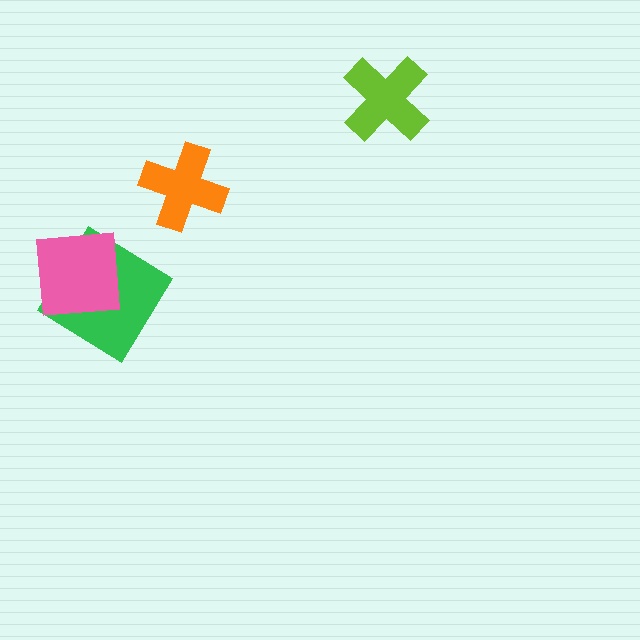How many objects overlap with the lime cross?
0 objects overlap with the lime cross.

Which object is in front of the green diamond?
The pink square is in front of the green diamond.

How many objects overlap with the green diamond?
1 object overlaps with the green diamond.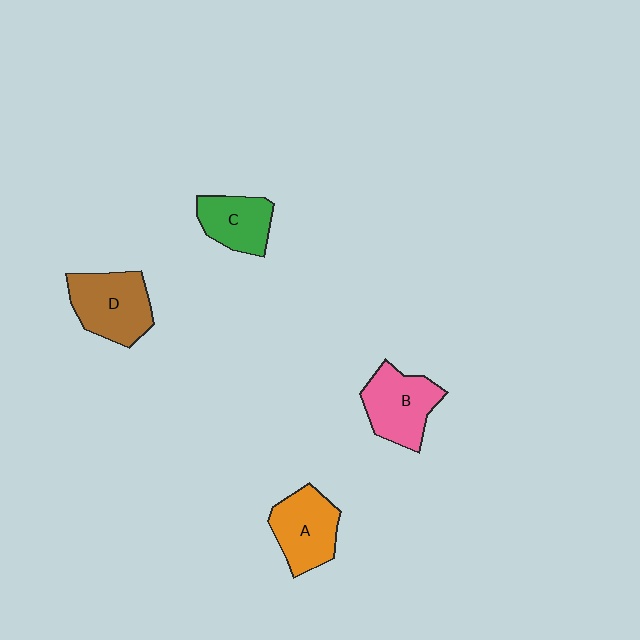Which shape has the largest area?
Shape D (brown).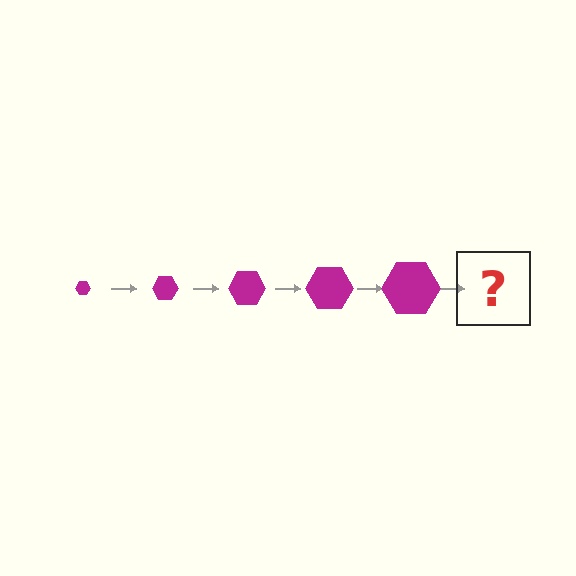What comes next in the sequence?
The next element should be a magenta hexagon, larger than the previous one.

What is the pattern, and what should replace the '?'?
The pattern is that the hexagon gets progressively larger each step. The '?' should be a magenta hexagon, larger than the previous one.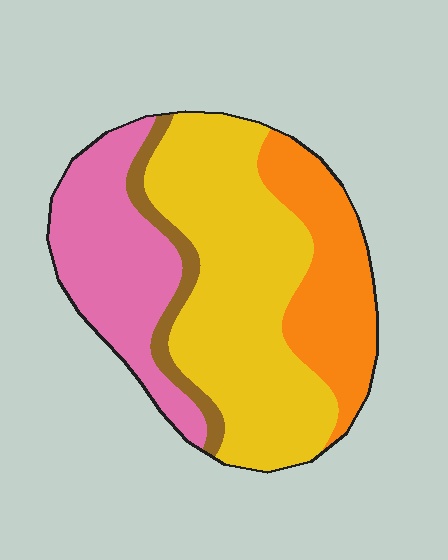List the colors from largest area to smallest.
From largest to smallest: yellow, pink, orange, brown.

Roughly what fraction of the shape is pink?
Pink covers 26% of the shape.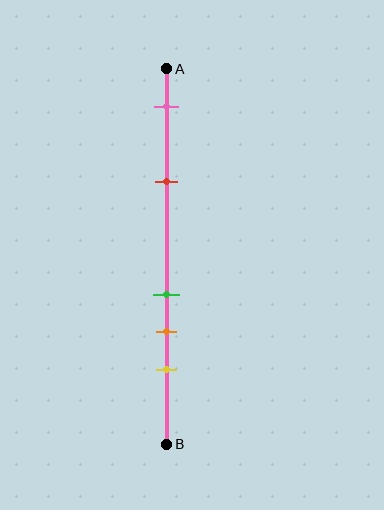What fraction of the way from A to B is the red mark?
The red mark is approximately 30% (0.3) of the way from A to B.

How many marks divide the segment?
There are 5 marks dividing the segment.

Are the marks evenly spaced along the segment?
No, the marks are not evenly spaced.